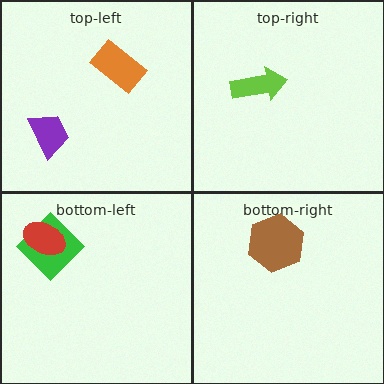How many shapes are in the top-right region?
1.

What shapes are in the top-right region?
The lime arrow.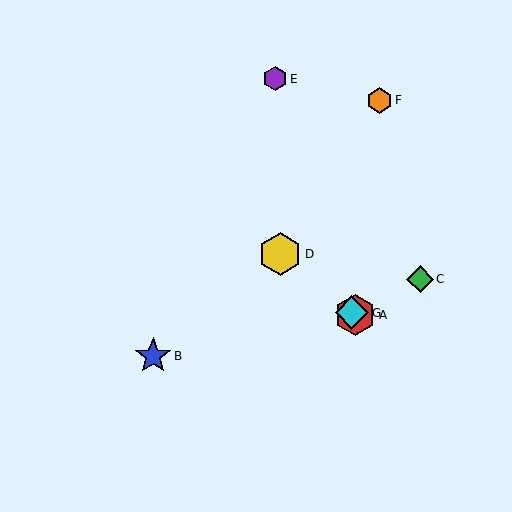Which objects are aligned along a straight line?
Objects A, D, G are aligned along a straight line.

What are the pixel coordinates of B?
Object B is at (153, 356).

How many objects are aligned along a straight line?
3 objects (A, D, G) are aligned along a straight line.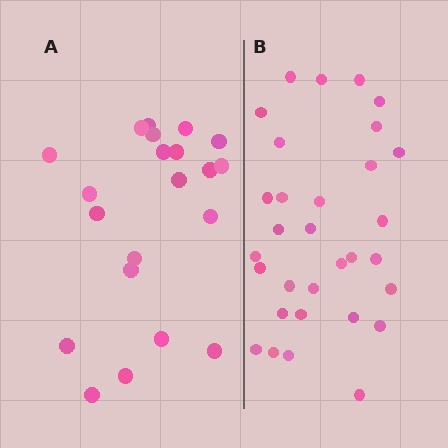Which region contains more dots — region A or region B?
Region B (the right region) has more dots.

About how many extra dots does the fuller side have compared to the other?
Region B has roughly 10 or so more dots than region A.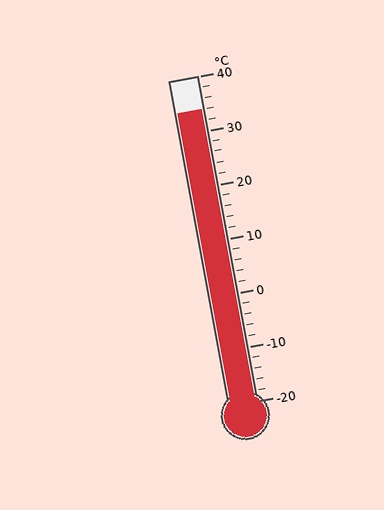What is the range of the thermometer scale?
The thermometer scale ranges from -20°C to 40°C.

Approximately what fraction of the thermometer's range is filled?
The thermometer is filled to approximately 90% of its range.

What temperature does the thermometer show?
The thermometer shows approximately 34°C.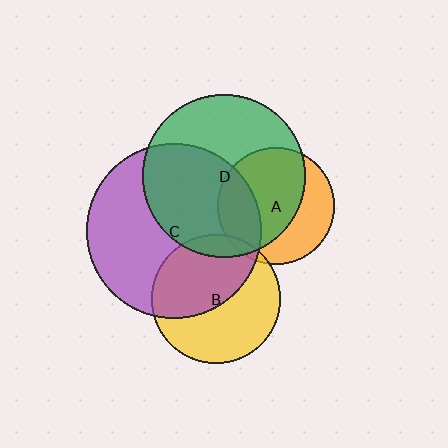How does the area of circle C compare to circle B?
Approximately 1.8 times.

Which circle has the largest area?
Circle C (purple).